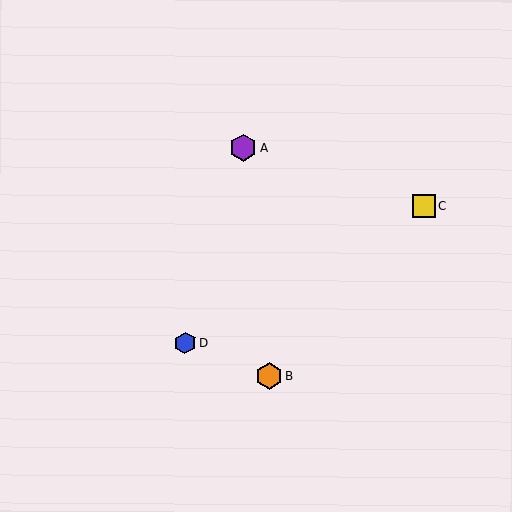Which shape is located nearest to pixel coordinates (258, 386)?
The orange hexagon (labeled B) at (269, 376) is nearest to that location.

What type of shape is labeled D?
Shape D is a blue hexagon.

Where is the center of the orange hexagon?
The center of the orange hexagon is at (269, 376).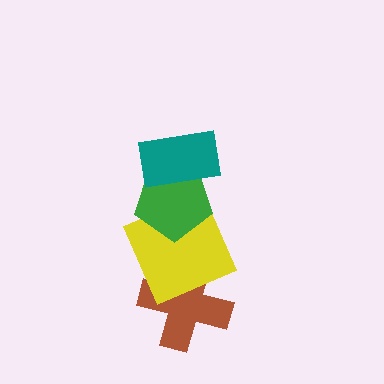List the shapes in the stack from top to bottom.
From top to bottom: the teal rectangle, the green pentagon, the yellow square, the brown cross.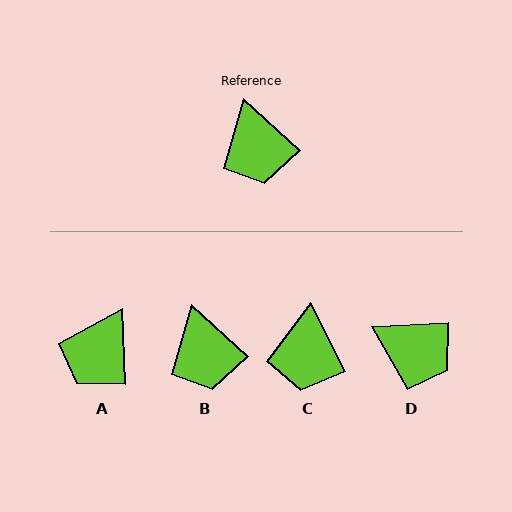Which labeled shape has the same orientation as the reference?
B.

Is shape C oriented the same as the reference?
No, it is off by about 21 degrees.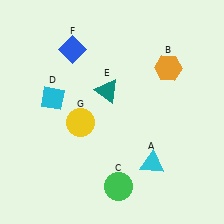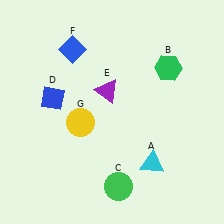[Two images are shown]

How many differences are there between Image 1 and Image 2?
There are 3 differences between the two images.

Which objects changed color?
B changed from orange to green. D changed from cyan to blue. E changed from teal to purple.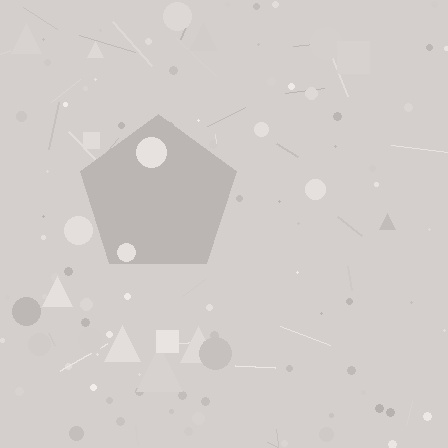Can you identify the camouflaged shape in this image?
The camouflaged shape is a pentagon.